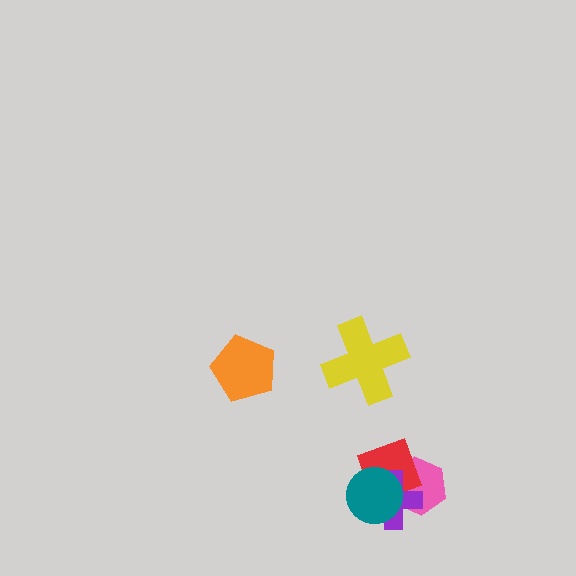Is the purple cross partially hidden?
Yes, it is partially covered by another shape.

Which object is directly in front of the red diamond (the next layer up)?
The purple cross is directly in front of the red diamond.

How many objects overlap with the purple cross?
3 objects overlap with the purple cross.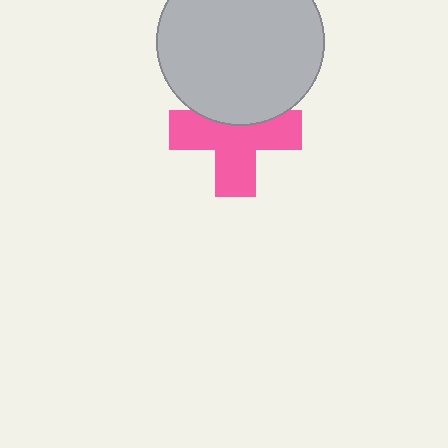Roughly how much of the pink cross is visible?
Most of it is visible (roughly 67%).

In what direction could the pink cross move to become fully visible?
The pink cross could move down. That would shift it out from behind the light gray circle entirely.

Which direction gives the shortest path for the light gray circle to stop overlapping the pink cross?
Moving up gives the shortest separation.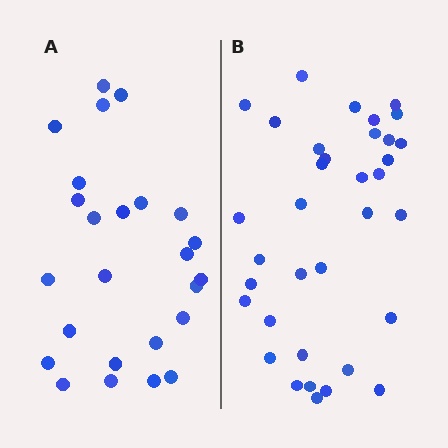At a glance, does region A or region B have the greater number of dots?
Region B (the right region) has more dots.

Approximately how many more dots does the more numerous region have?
Region B has roughly 10 or so more dots than region A.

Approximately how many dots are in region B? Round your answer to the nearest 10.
About 40 dots. (The exact count is 35, which rounds to 40.)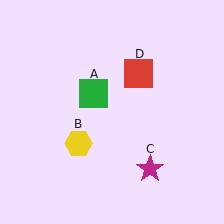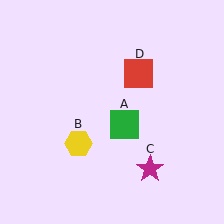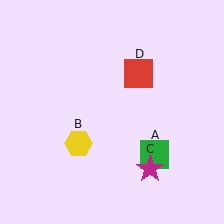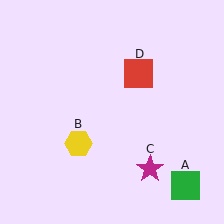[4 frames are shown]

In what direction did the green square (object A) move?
The green square (object A) moved down and to the right.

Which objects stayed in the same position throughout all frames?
Yellow hexagon (object B) and magenta star (object C) and red square (object D) remained stationary.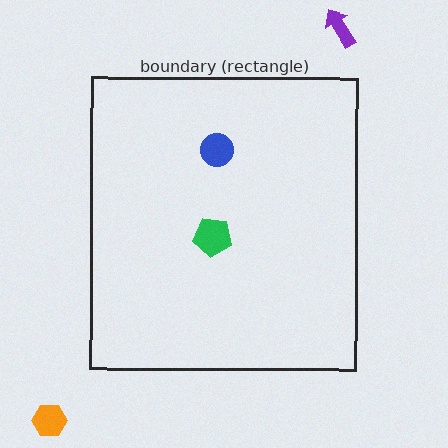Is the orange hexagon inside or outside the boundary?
Outside.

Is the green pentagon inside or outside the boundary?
Inside.